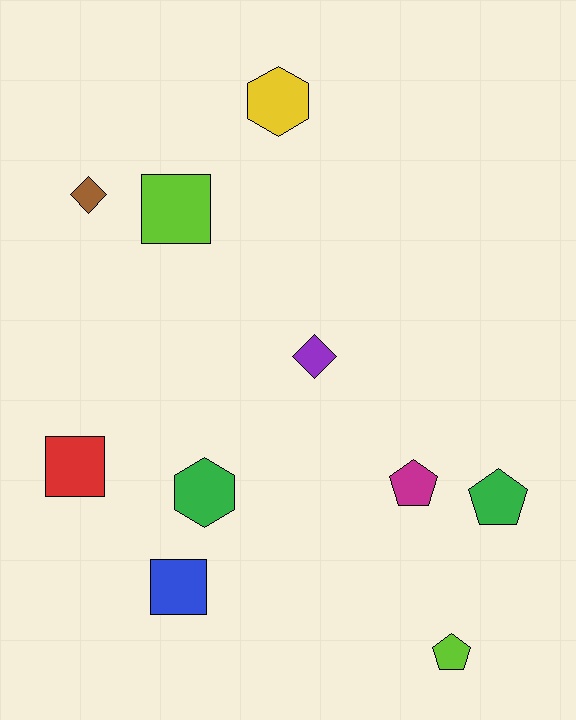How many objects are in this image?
There are 10 objects.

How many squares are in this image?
There are 3 squares.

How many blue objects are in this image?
There is 1 blue object.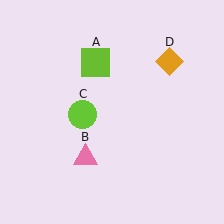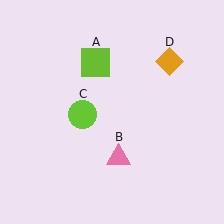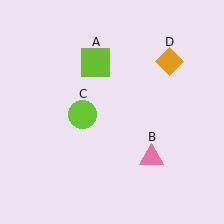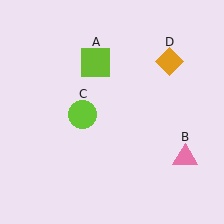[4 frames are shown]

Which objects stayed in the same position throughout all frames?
Lime square (object A) and lime circle (object C) and orange diamond (object D) remained stationary.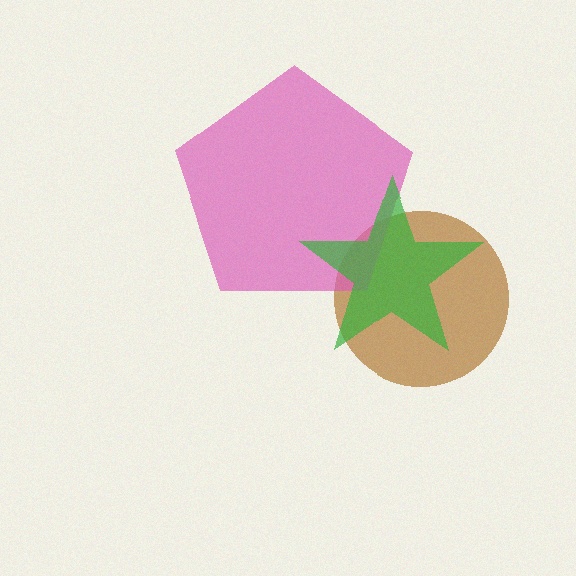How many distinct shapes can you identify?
There are 3 distinct shapes: a brown circle, a pink pentagon, a green star.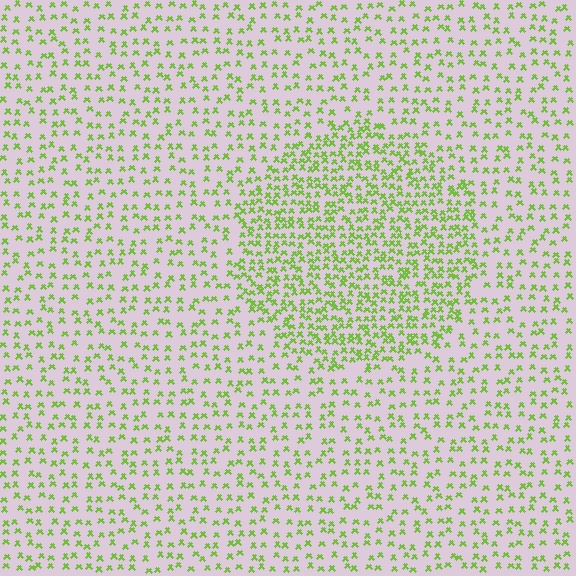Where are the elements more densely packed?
The elements are more densely packed inside the circle boundary.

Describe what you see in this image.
The image contains small lime elements arranged at two different densities. A circle-shaped region is visible where the elements are more densely packed than the surrounding area.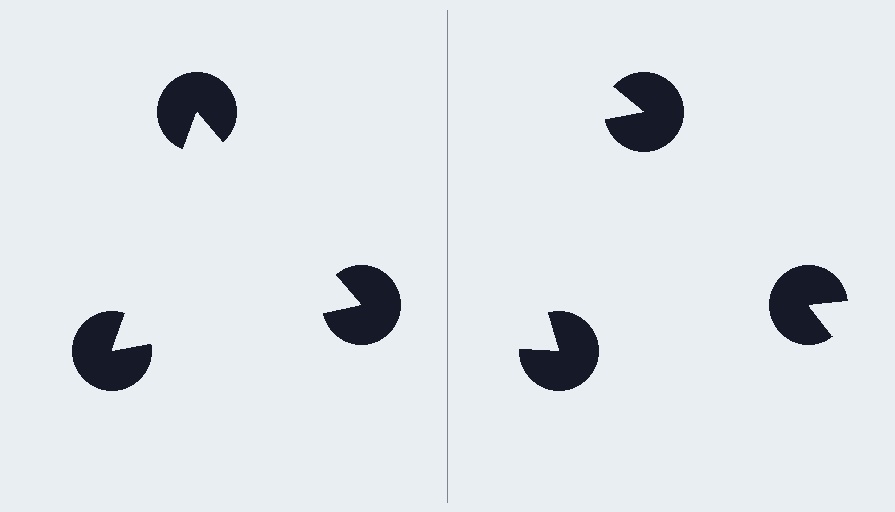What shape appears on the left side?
An illusory triangle.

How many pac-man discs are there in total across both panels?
6 — 3 on each side.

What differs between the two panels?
The pac-man discs are positioned identically on both sides; only the wedge orientations differ. On the left they align to a triangle; on the right they are misaligned.